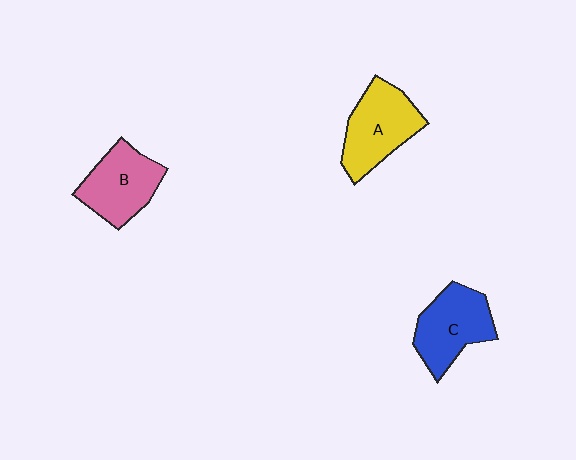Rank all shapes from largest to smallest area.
From largest to smallest: A (yellow), C (blue), B (pink).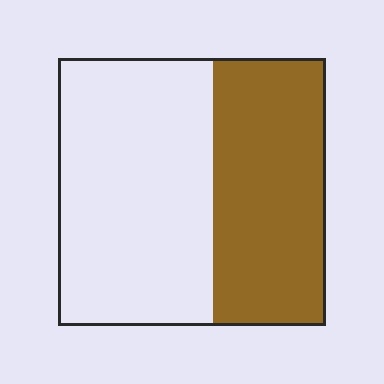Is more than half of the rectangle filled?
No.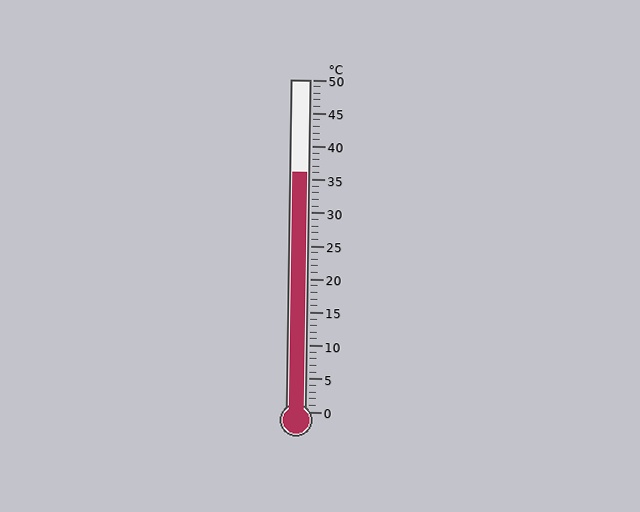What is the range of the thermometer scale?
The thermometer scale ranges from 0°C to 50°C.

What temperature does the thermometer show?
The thermometer shows approximately 36°C.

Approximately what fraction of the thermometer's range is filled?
The thermometer is filled to approximately 70% of its range.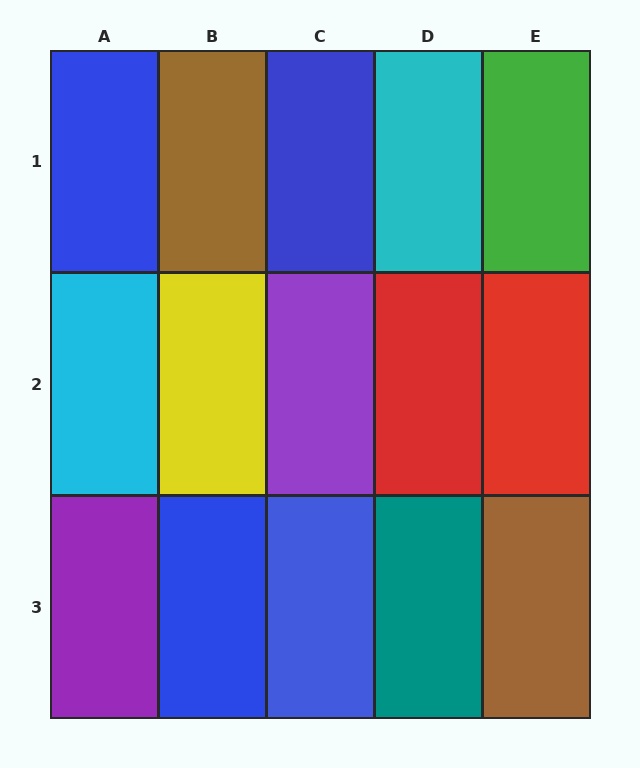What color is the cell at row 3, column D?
Teal.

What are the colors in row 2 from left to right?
Cyan, yellow, purple, red, red.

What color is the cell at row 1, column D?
Cyan.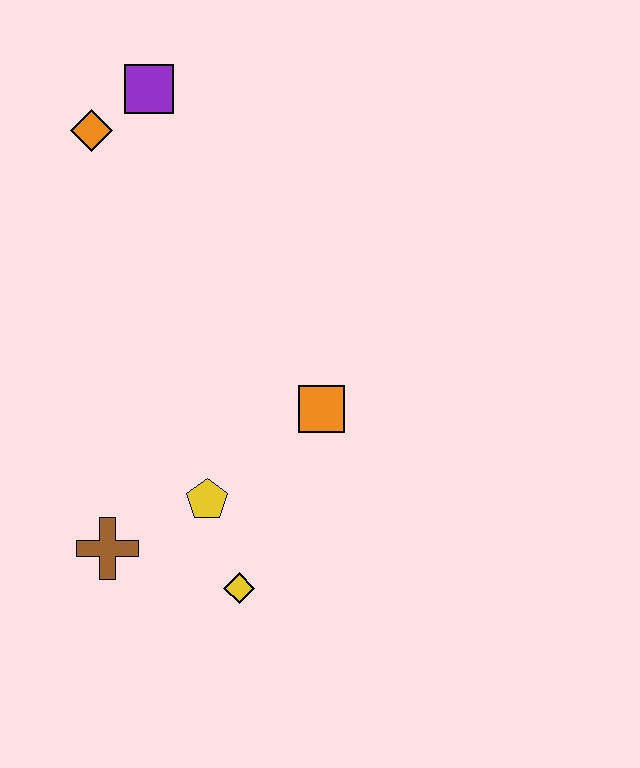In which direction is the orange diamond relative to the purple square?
The orange diamond is to the left of the purple square.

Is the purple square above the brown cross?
Yes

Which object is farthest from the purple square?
The yellow diamond is farthest from the purple square.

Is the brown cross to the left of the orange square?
Yes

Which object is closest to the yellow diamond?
The yellow pentagon is closest to the yellow diamond.